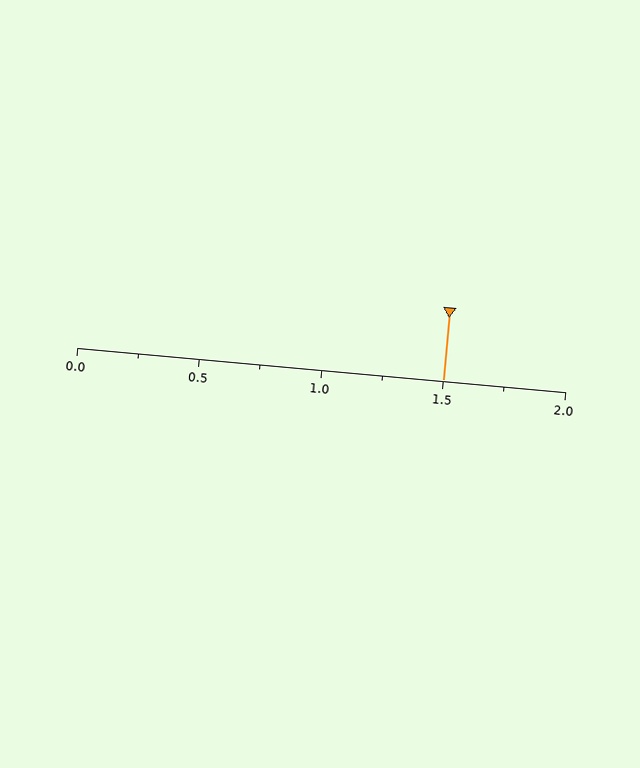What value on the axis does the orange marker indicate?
The marker indicates approximately 1.5.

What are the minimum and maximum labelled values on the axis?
The axis runs from 0.0 to 2.0.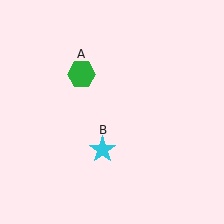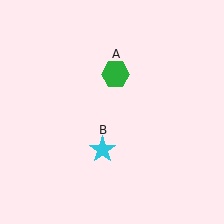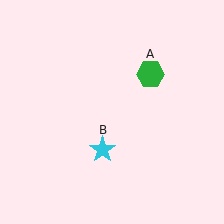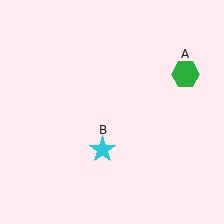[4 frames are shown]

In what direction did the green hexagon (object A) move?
The green hexagon (object A) moved right.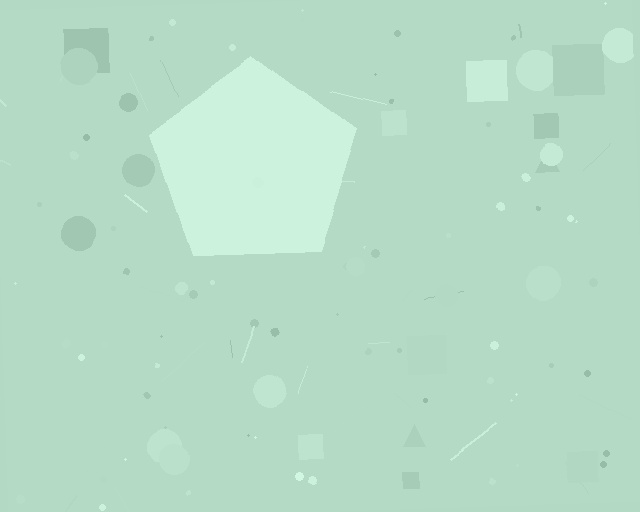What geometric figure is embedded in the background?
A pentagon is embedded in the background.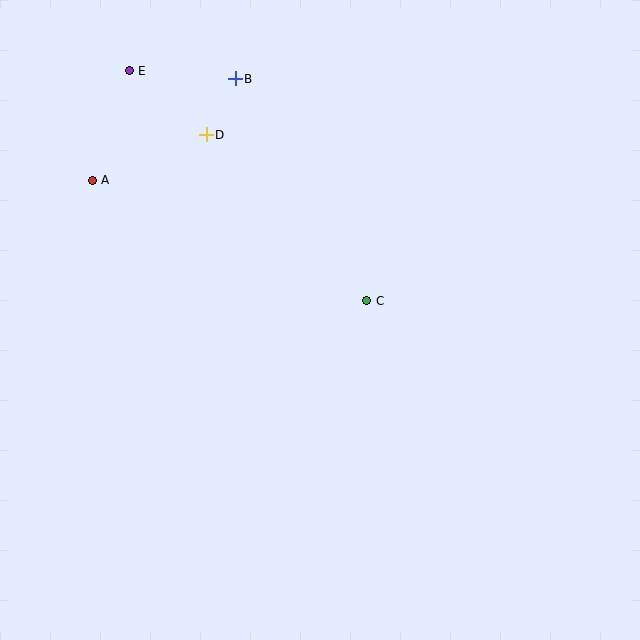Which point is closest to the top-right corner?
Point C is closest to the top-right corner.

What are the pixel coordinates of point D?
Point D is at (206, 135).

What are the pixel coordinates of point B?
Point B is at (235, 79).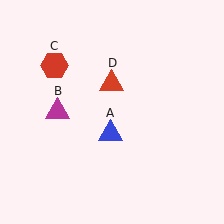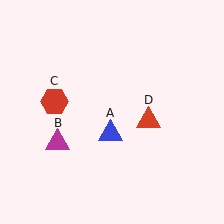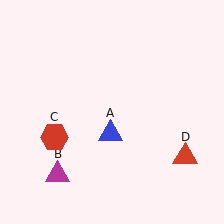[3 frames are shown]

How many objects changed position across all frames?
3 objects changed position: magenta triangle (object B), red hexagon (object C), red triangle (object D).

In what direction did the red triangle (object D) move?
The red triangle (object D) moved down and to the right.